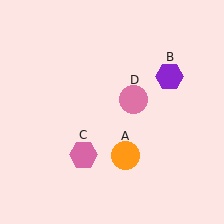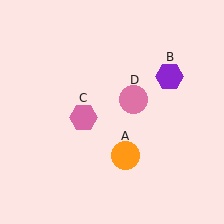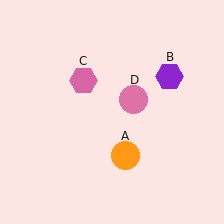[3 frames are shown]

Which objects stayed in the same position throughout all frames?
Orange circle (object A) and purple hexagon (object B) and pink circle (object D) remained stationary.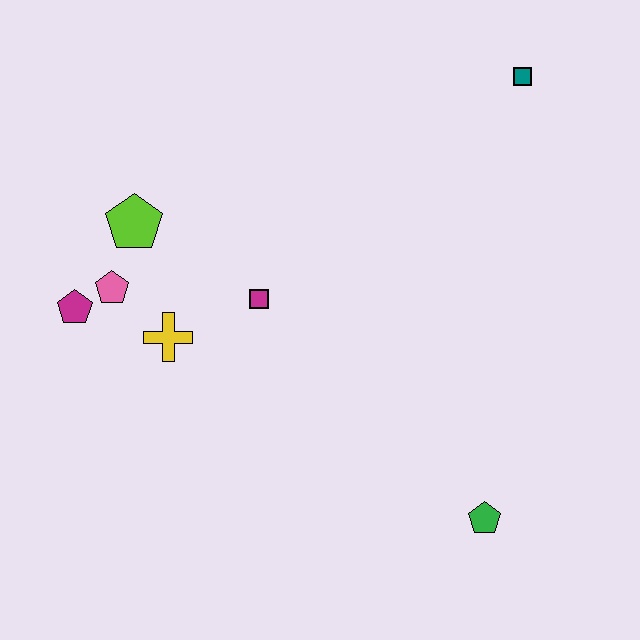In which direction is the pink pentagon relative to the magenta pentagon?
The pink pentagon is to the right of the magenta pentagon.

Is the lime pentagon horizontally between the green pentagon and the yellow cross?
No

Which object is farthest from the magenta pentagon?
The teal square is farthest from the magenta pentagon.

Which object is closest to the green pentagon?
The magenta square is closest to the green pentagon.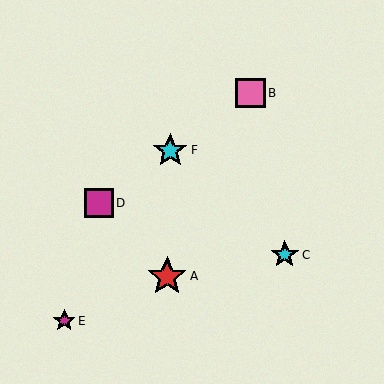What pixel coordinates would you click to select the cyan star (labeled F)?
Click at (170, 150) to select the cyan star F.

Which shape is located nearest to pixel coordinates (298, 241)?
The cyan star (labeled C) at (285, 255) is nearest to that location.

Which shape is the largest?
The red star (labeled A) is the largest.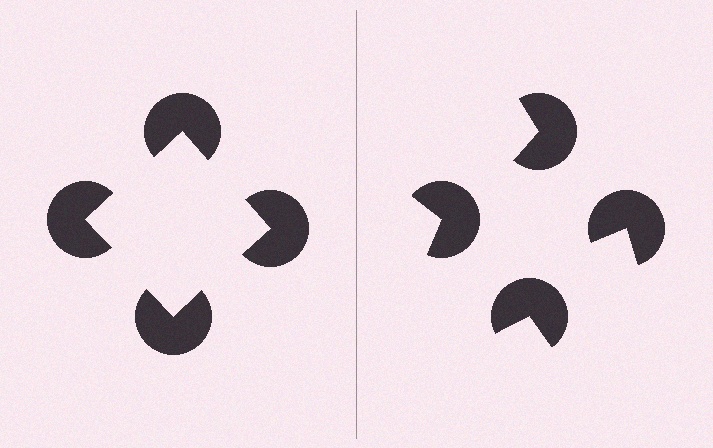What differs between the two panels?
The pac-man discs are positioned identically on both sides; only the wedge orientations differ. On the left they align to a square; on the right they are misaligned.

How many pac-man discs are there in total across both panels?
8 — 4 on each side.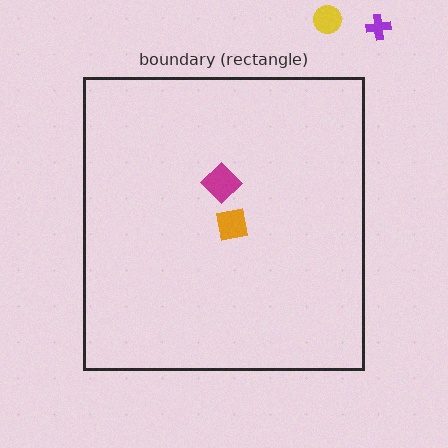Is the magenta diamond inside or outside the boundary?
Inside.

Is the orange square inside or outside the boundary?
Inside.